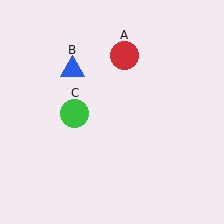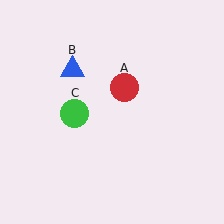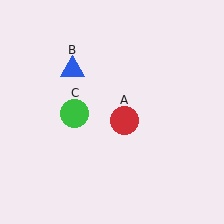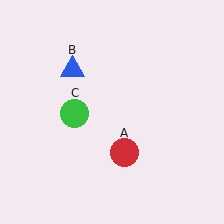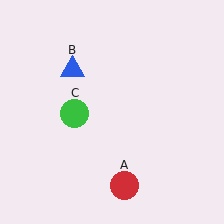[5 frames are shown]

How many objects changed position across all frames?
1 object changed position: red circle (object A).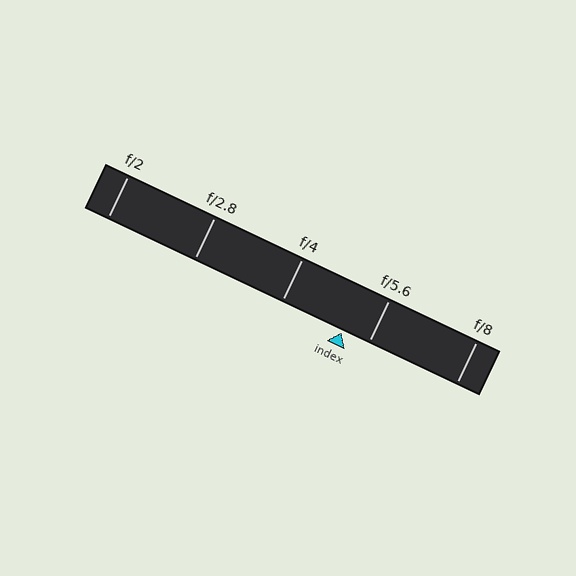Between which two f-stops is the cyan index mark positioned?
The index mark is between f/4 and f/5.6.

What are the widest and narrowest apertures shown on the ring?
The widest aperture shown is f/2 and the narrowest is f/8.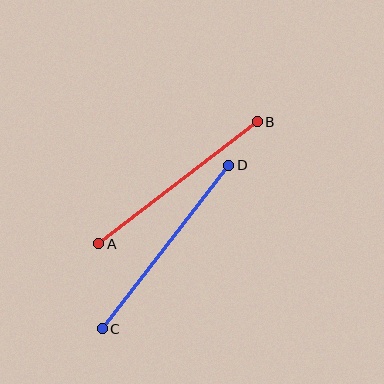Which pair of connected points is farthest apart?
Points C and D are farthest apart.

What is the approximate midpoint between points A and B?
The midpoint is at approximately (178, 183) pixels.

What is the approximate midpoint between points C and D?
The midpoint is at approximately (165, 247) pixels.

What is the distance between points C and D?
The distance is approximately 207 pixels.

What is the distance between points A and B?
The distance is approximately 200 pixels.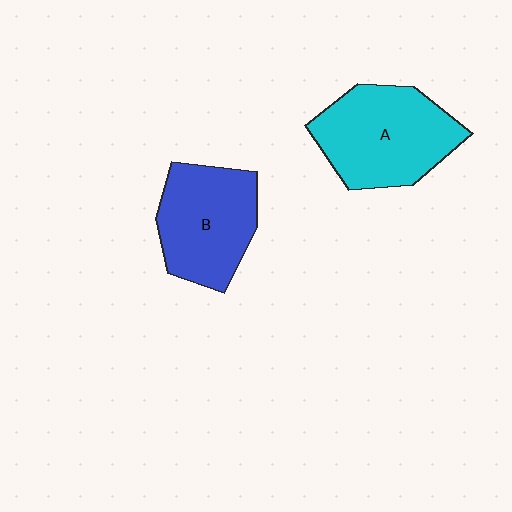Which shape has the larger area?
Shape A (cyan).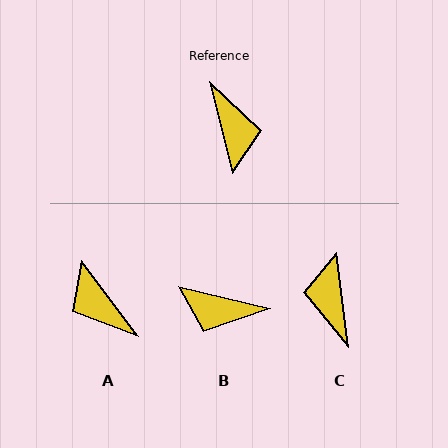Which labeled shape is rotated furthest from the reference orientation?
C, about 173 degrees away.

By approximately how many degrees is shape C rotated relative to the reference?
Approximately 173 degrees counter-clockwise.